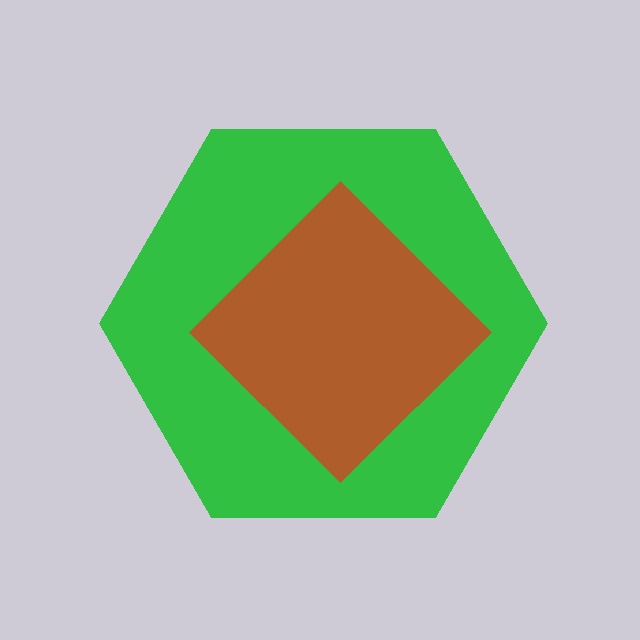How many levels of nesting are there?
2.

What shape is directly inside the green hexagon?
The brown diamond.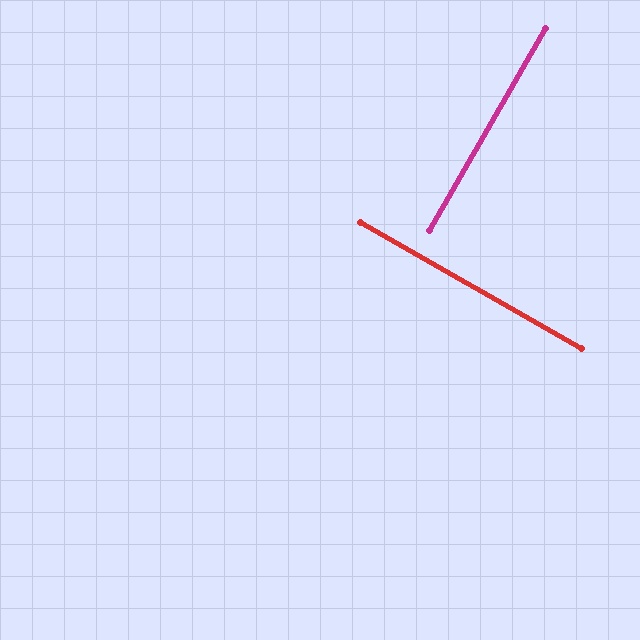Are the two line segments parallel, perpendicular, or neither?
Perpendicular — they meet at approximately 90°.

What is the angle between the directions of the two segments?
Approximately 90 degrees.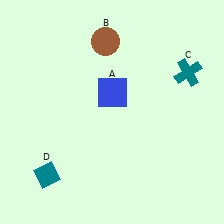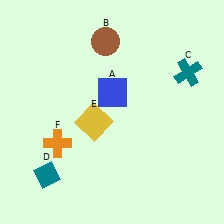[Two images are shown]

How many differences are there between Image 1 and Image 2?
There are 2 differences between the two images.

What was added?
A yellow square (E), an orange cross (F) were added in Image 2.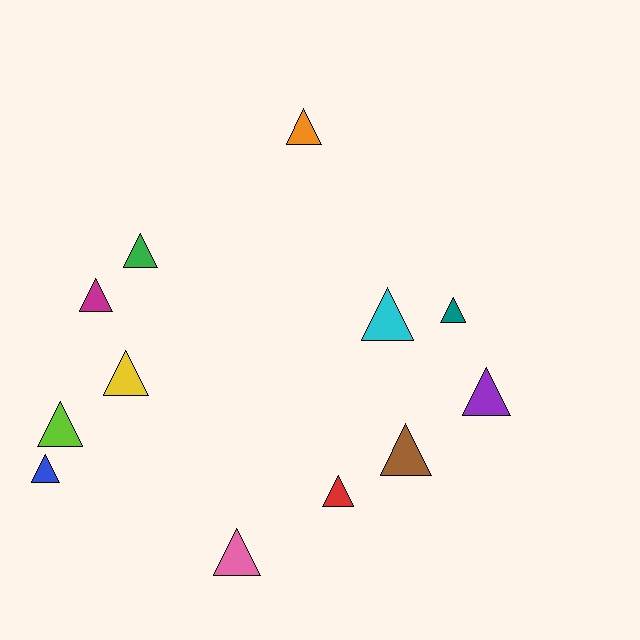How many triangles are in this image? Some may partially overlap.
There are 12 triangles.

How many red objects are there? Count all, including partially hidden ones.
There is 1 red object.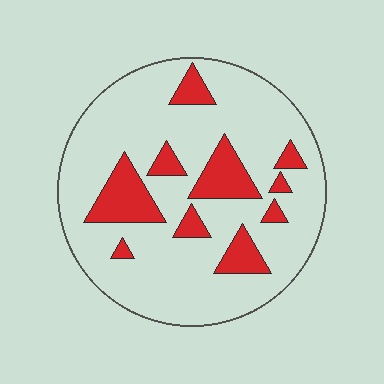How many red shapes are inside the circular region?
10.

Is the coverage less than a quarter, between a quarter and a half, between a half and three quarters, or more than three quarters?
Less than a quarter.